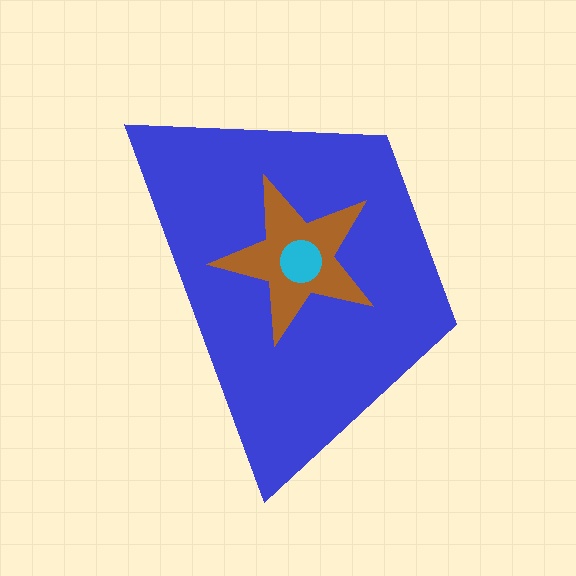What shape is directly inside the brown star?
The cyan circle.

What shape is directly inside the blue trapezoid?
The brown star.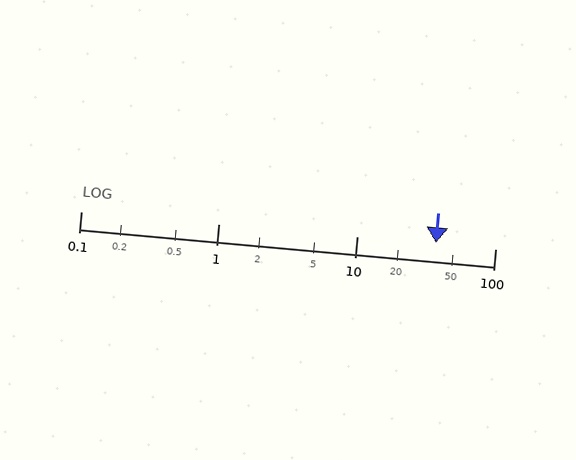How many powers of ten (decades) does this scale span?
The scale spans 3 decades, from 0.1 to 100.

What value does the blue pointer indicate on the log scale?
The pointer indicates approximately 37.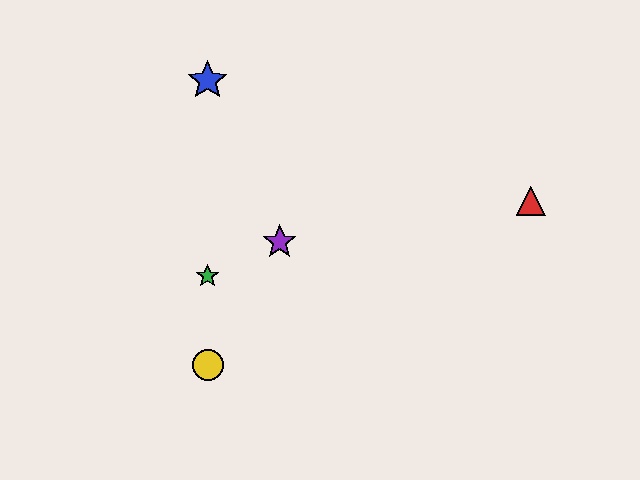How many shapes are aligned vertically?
3 shapes (the blue star, the green star, the yellow circle) are aligned vertically.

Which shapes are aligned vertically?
The blue star, the green star, the yellow circle are aligned vertically.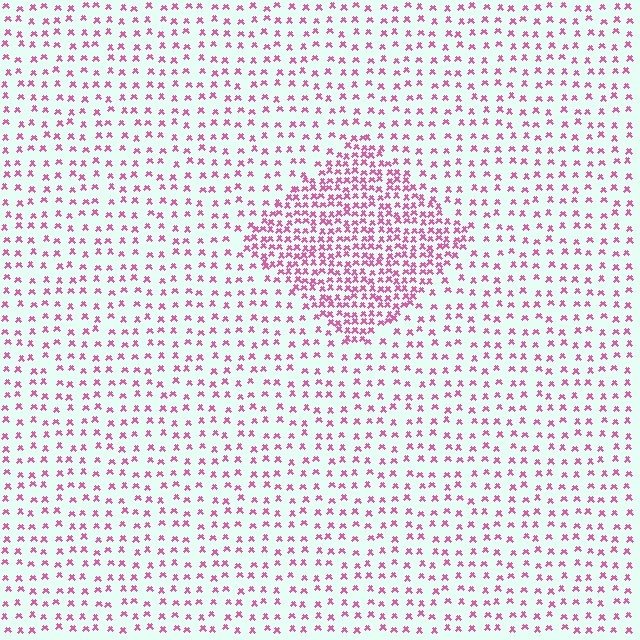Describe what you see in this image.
The image contains small pink elements arranged at two different densities. A diamond-shaped region is visible where the elements are more densely packed than the surrounding area.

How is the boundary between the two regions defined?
The boundary is defined by a change in element density (approximately 2.4x ratio). All elements are the same color, size, and shape.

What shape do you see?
I see a diamond.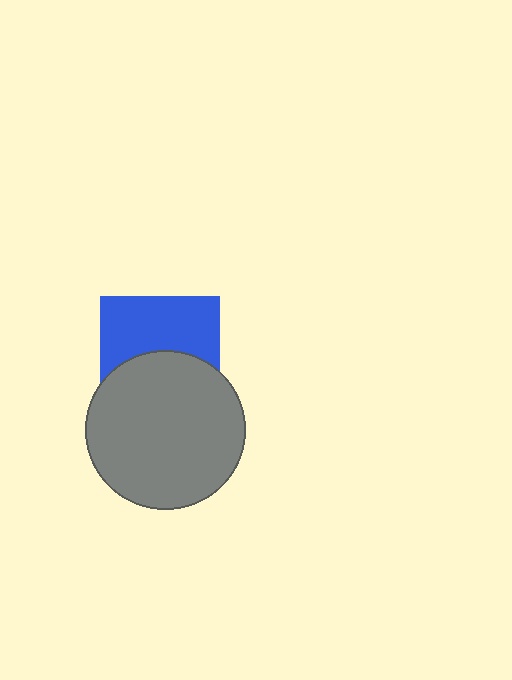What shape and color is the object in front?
The object in front is a gray circle.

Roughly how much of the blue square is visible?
About half of it is visible (roughly 52%).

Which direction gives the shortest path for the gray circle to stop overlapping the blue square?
Moving down gives the shortest separation.